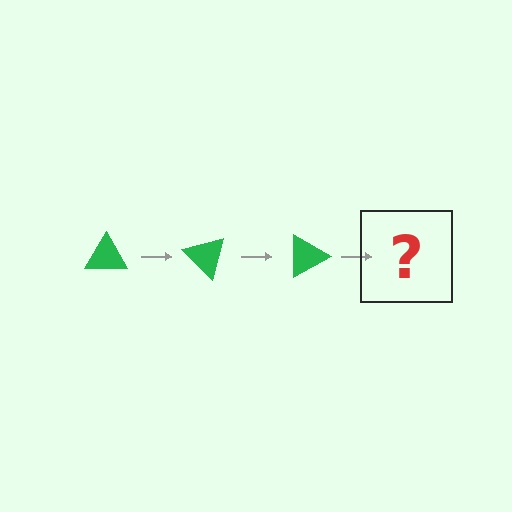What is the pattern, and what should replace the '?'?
The pattern is that the triangle rotates 45 degrees each step. The '?' should be a green triangle rotated 135 degrees.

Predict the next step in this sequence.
The next step is a green triangle rotated 135 degrees.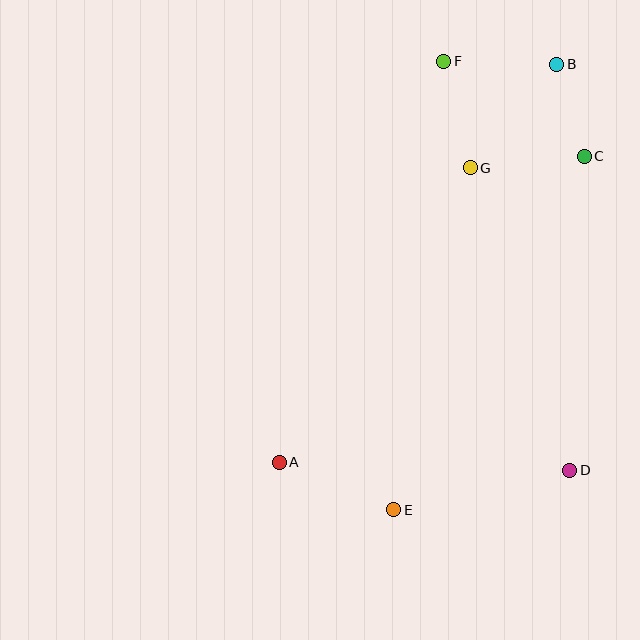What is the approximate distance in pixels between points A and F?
The distance between A and F is approximately 434 pixels.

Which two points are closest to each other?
Points B and C are closest to each other.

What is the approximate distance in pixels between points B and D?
The distance between B and D is approximately 406 pixels.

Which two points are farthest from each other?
Points A and B are farthest from each other.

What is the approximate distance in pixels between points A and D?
The distance between A and D is approximately 291 pixels.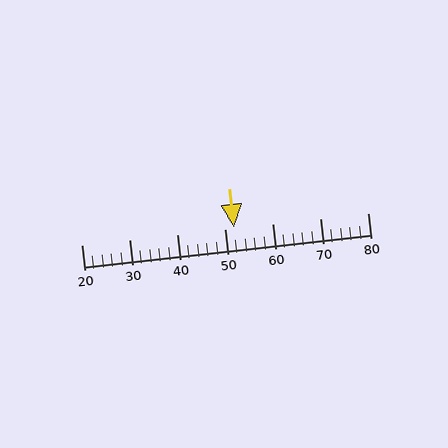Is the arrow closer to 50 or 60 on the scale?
The arrow is closer to 50.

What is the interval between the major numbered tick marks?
The major tick marks are spaced 10 units apart.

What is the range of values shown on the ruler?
The ruler shows values from 20 to 80.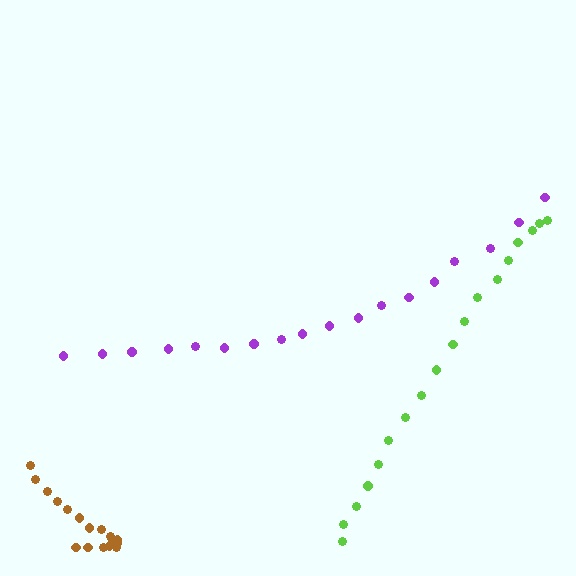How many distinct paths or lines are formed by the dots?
There are 3 distinct paths.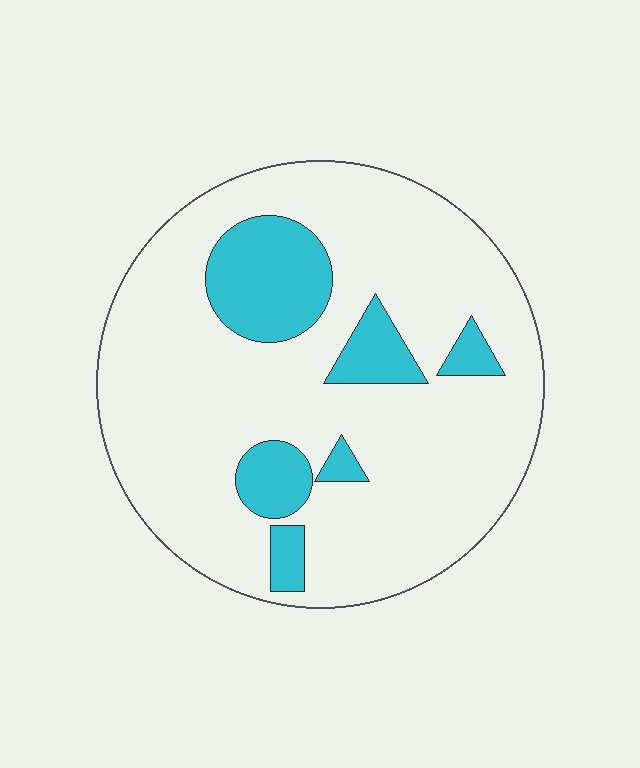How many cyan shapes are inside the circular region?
6.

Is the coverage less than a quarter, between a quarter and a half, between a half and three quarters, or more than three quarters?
Less than a quarter.